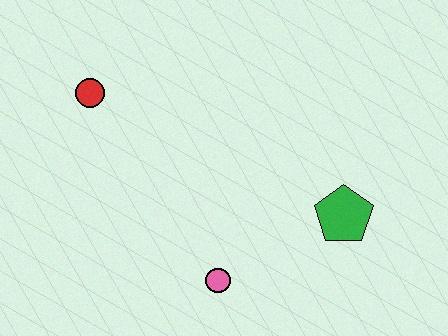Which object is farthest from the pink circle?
The red circle is farthest from the pink circle.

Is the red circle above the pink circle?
Yes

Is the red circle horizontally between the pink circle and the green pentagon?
No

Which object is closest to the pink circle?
The green pentagon is closest to the pink circle.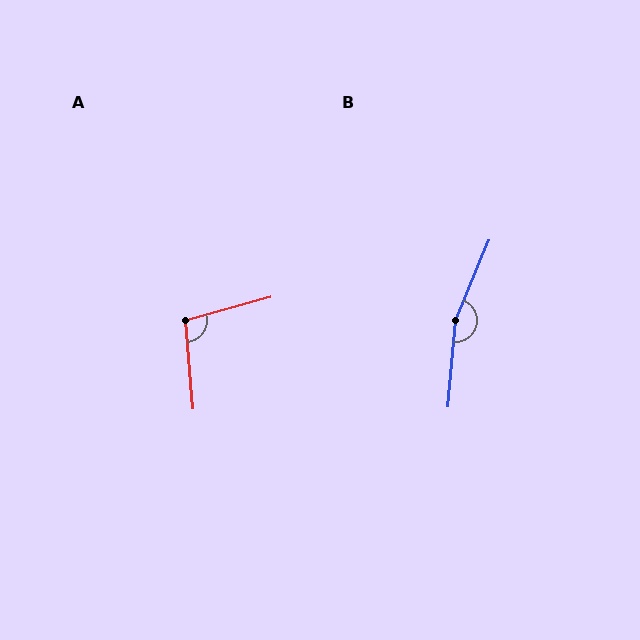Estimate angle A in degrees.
Approximately 101 degrees.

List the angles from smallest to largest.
A (101°), B (162°).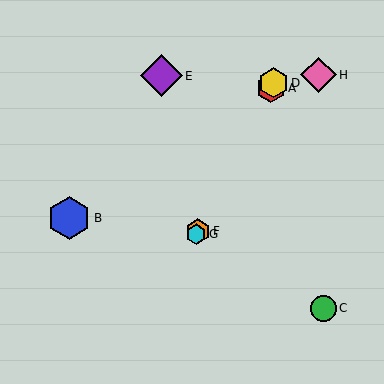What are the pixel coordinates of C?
Object C is at (323, 308).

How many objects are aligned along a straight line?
4 objects (A, D, F, G) are aligned along a straight line.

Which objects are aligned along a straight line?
Objects A, D, F, G are aligned along a straight line.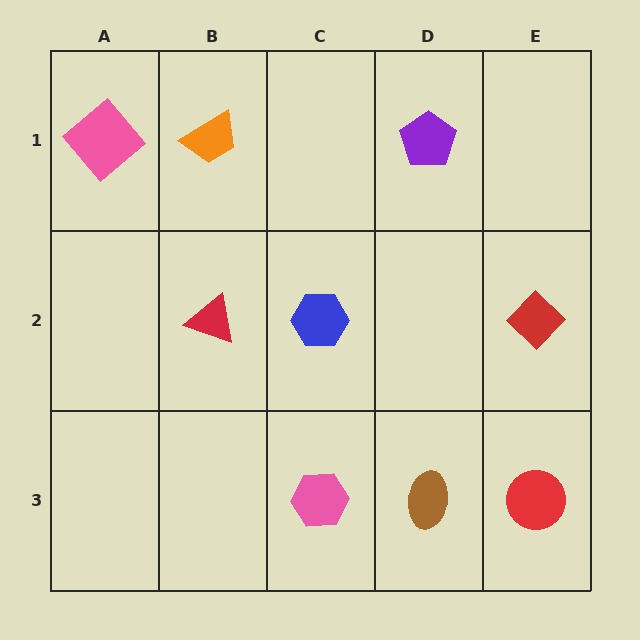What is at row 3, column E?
A red circle.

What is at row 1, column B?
An orange trapezoid.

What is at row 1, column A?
A pink diamond.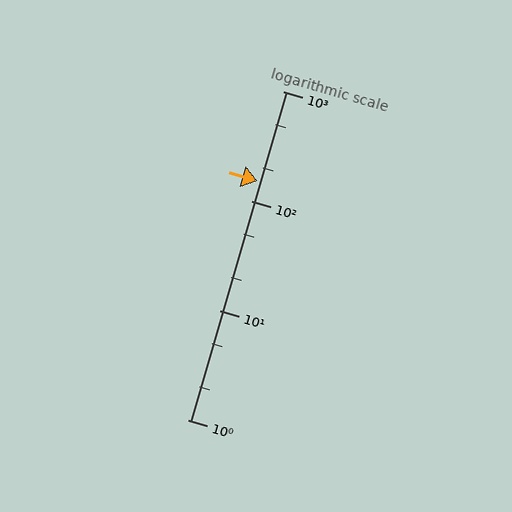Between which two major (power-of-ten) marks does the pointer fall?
The pointer is between 100 and 1000.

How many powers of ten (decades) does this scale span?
The scale spans 3 decades, from 1 to 1000.